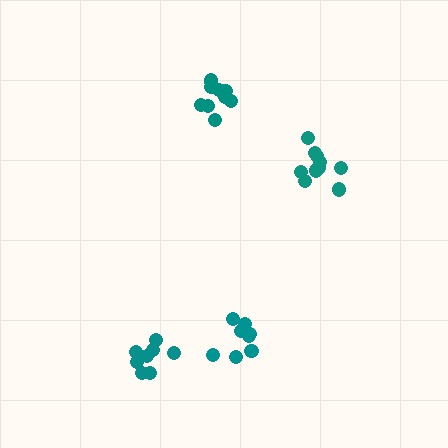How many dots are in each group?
Group 1: 10 dots, Group 2: 8 dots, Group 3: 10 dots, Group 4: 8 dots (36 total).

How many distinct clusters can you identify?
There are 4 distinct clusters.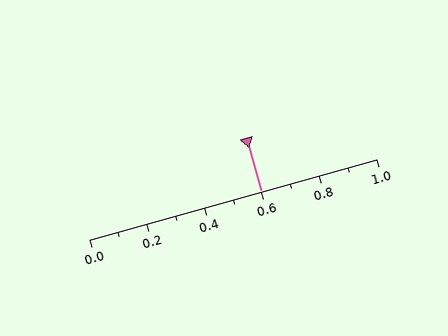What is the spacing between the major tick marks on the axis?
The major ticks are spaced 0.2 apart.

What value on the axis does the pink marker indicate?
The marker indicates approximately 0.6.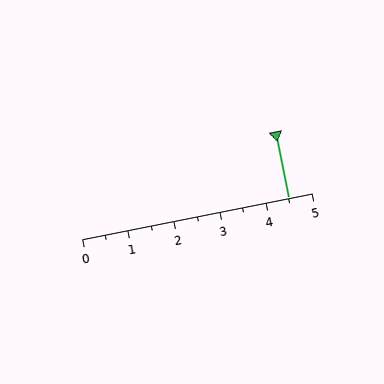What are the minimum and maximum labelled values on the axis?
The axis runs from 0 to 5.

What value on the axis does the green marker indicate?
The marker indicates approximately 4.5.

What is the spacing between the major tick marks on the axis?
The major ticks are spaced 1 apart.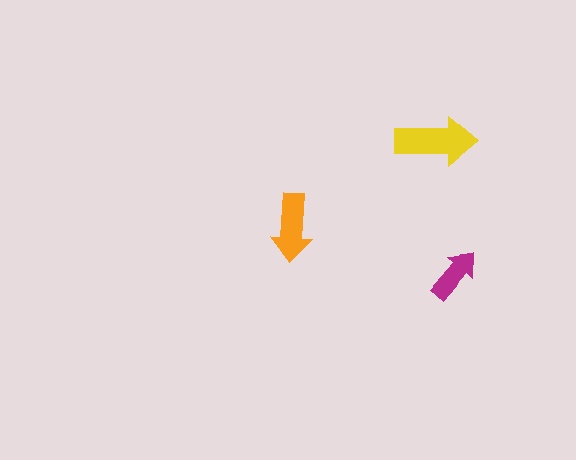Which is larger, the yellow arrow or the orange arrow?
The yellow one.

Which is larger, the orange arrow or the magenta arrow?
The orange one.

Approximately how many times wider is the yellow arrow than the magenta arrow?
About 1.5 times wider.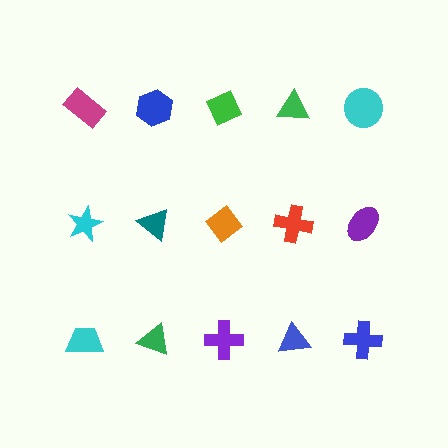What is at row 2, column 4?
A red cross.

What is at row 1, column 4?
A green triangle.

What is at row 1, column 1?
A magenta rectangle.